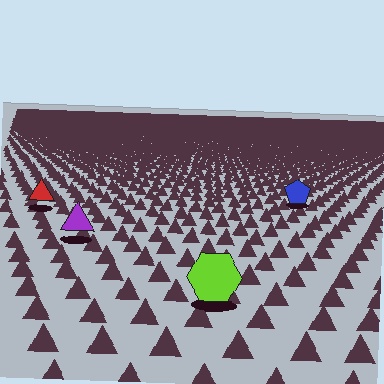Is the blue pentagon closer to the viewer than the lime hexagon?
No. The lime hexagon is closer — you can tell from the texture gradient: the ground texture is coarser near it.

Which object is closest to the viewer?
The lime hexagon is closest. The texture marks near it are larger and more spread out.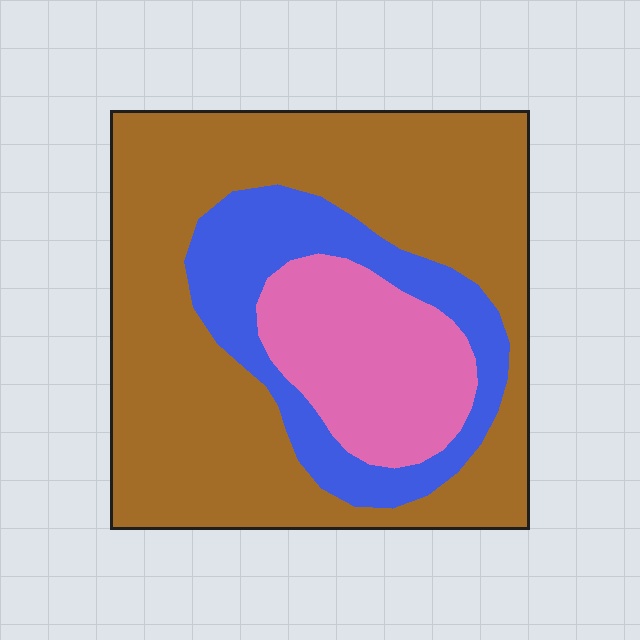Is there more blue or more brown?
Brown.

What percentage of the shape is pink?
Pink covers roughly 20% of the shape.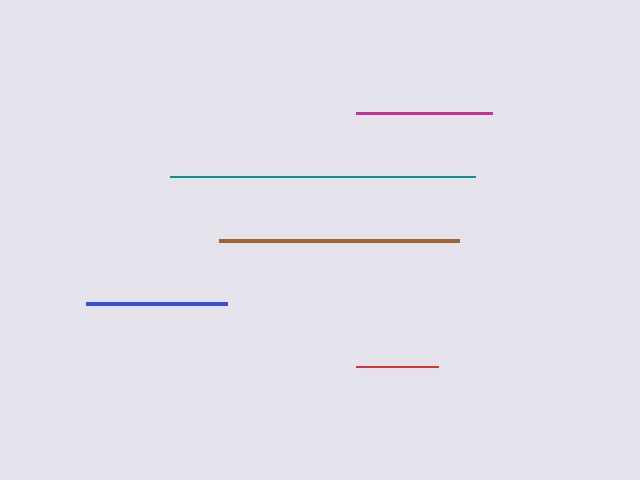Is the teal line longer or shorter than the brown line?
The teal line is longer than the brown line.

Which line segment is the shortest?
The red line is the shortest at approximately 82 pixels.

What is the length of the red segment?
The red segment is approximately 82 pixels long.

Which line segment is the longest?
The teal line is the longest at approximately 305 pixels.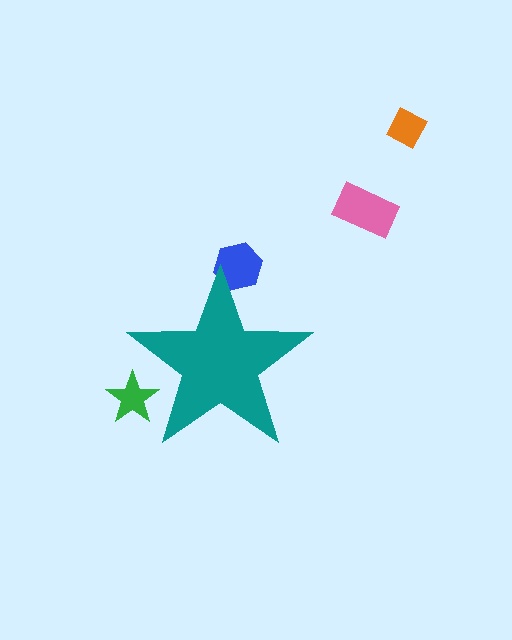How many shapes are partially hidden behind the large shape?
2 shapes are partially hidden.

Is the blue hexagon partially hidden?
Yes, the blue hexagon is partially hidden behind the teal star.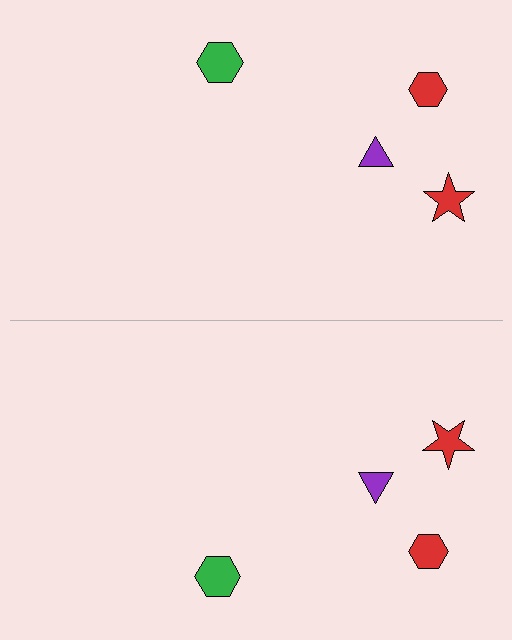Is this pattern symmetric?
Yes, this pattern has bilateral (reflection) symmetry.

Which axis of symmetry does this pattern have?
The pattern has a horizontal axis of symmetry running through the center of the image.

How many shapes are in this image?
There are 8 shapes in this image.